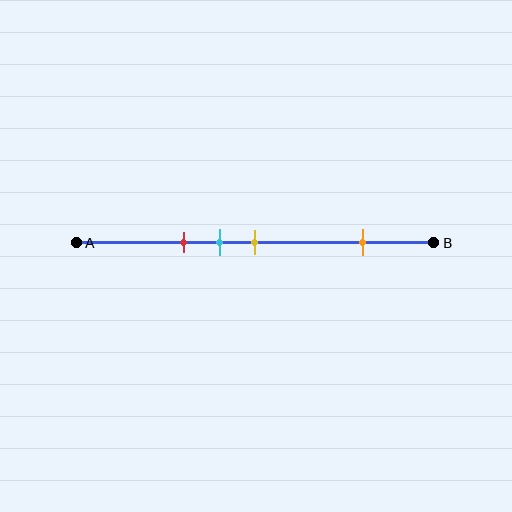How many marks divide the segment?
There are 4 marks dividing the segment.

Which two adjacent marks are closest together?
The cyan and yellow marks are the closest adjacent pair.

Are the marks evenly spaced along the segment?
No, the marks are not evenly spaced.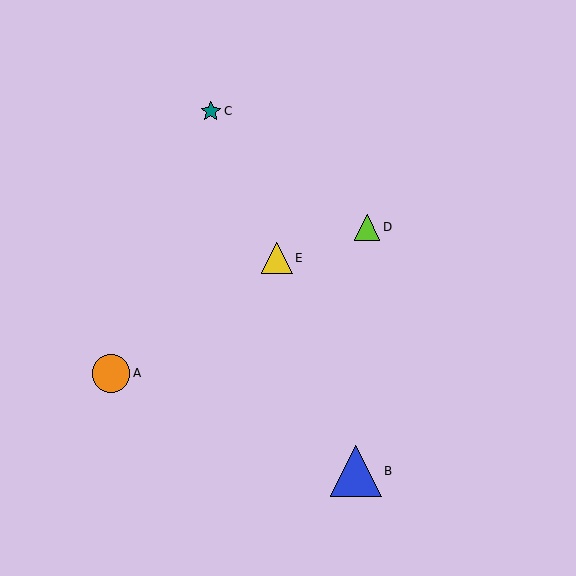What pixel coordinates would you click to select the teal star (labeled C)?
Click at (211, 111) to select the teal star C.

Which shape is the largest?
The blue triangle (labeled B) is the largest.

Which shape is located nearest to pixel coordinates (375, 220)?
The lime triangle (labeled D) at (367, 227) is nearest to that location.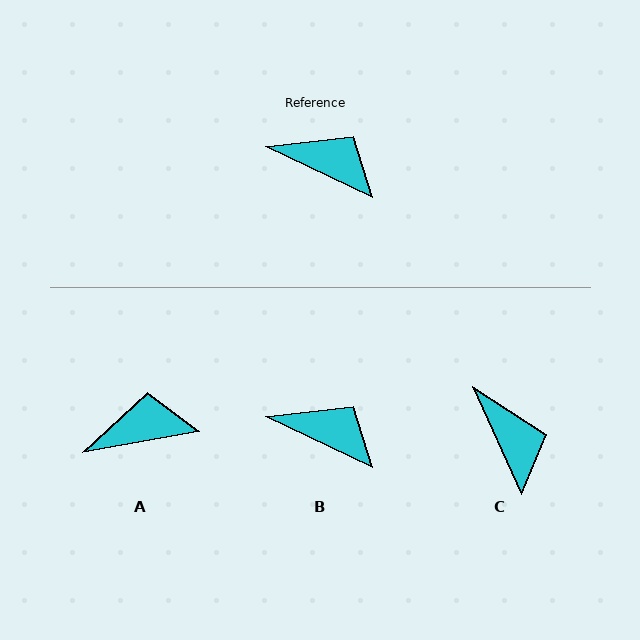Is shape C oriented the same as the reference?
No, it is off by about 40 degrees.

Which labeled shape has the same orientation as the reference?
B.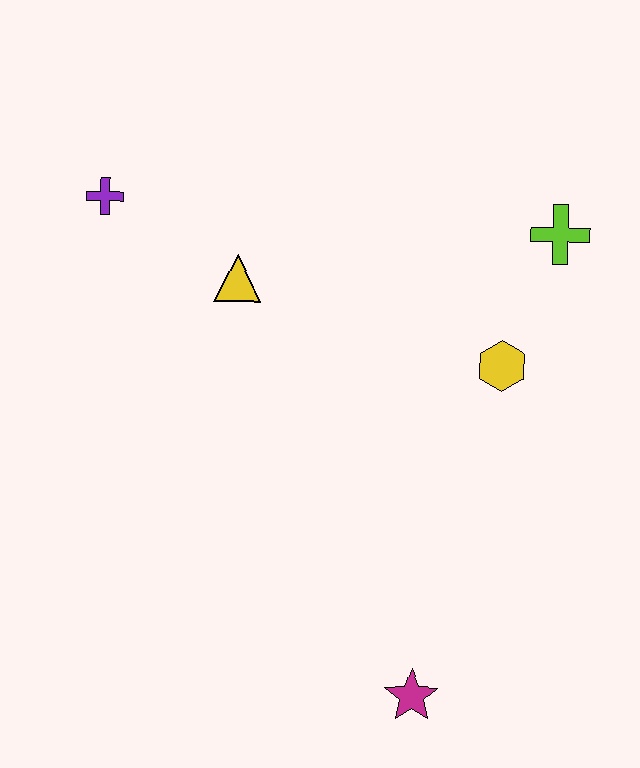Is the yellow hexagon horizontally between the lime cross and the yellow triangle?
Yes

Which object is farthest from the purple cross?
The magenta star is farthest from the purple cross.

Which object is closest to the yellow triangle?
The purple cross is closest to the yellow triangle.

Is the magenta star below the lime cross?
Yes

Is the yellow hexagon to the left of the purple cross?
No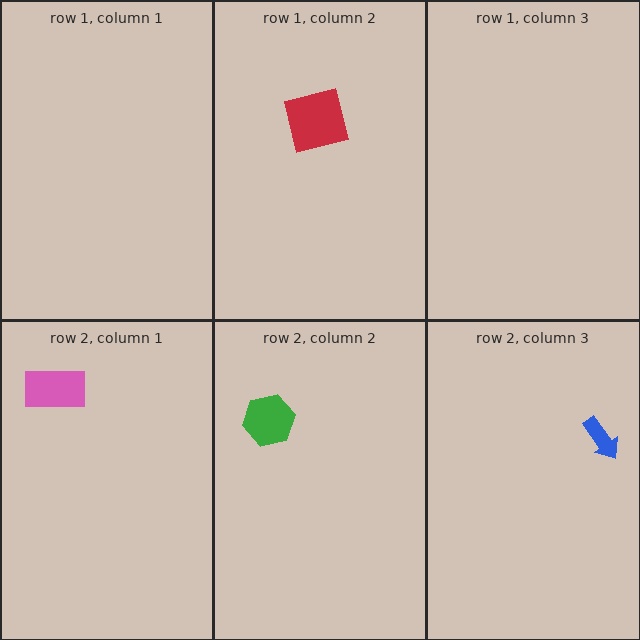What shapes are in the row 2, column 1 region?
The pink rectangle.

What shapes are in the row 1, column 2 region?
The red square.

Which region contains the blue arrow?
The row 2, column 3 region.